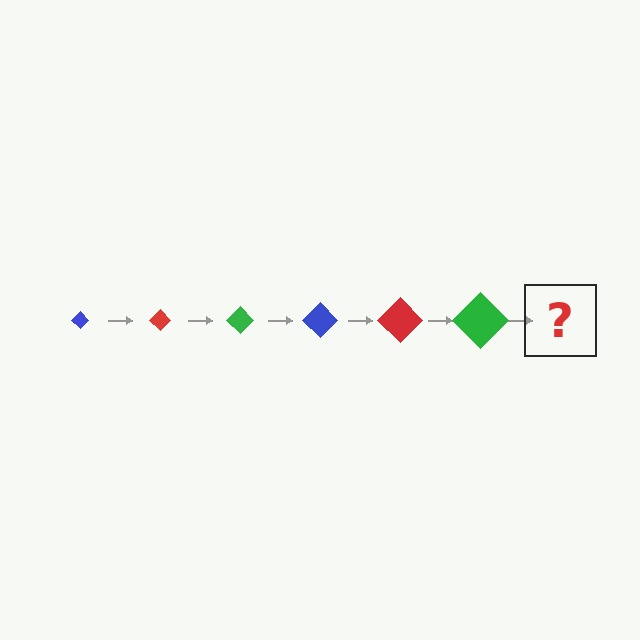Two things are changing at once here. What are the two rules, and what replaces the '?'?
The two rules are that the diamond grows larger each step and the color cycles through blue, red, and green. The '?' should be a blue diamond, larger than the previous one.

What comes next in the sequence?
The next element should be a blue diamond, larger than the previous one.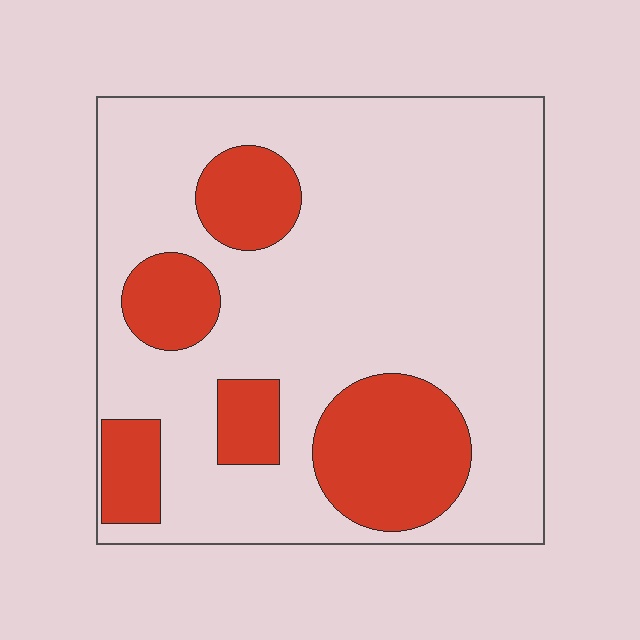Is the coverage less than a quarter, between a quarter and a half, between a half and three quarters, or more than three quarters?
Less than a quarter.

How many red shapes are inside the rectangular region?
5.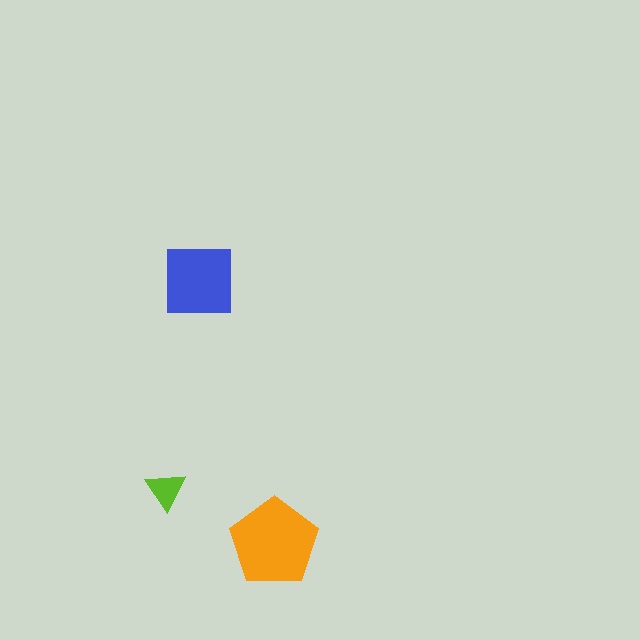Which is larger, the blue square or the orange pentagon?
The orange pentagon.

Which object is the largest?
The orange pentagon.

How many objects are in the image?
There are 3 objects in the image.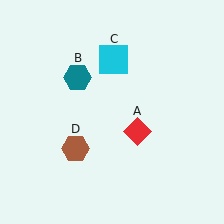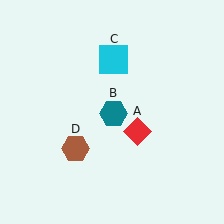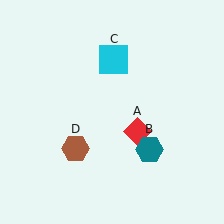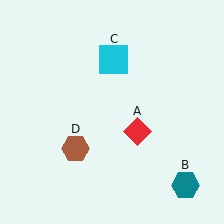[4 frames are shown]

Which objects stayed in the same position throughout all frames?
Red diamond (object A) and cyan square (object C) and brown hexagon (object D) remained stationary.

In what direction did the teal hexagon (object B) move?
The teal hexagon (object B) moved down and to the right.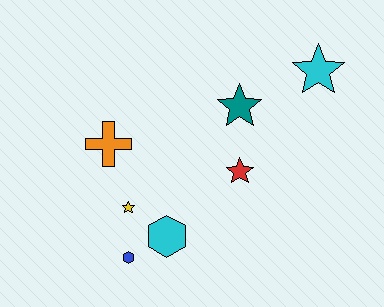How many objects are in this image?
There are 7 objects.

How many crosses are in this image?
There is 1 cross.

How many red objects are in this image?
There is 1 red object.